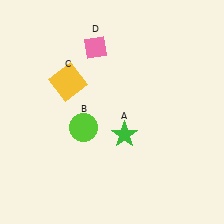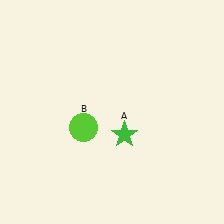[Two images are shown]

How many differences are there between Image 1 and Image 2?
There are 2 differences between the two images.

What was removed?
The pink diamond (D), the yellow square (C) were removed in Image 2.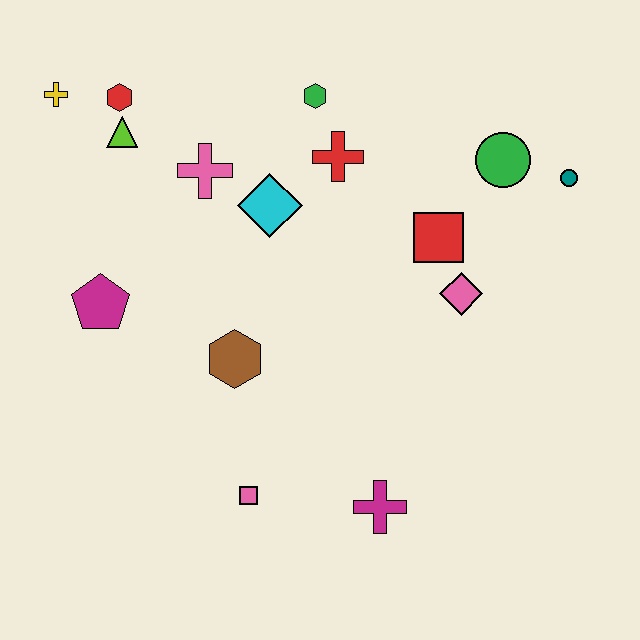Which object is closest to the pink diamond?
The red square is closest to the pink diamond.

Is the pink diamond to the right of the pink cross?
Yes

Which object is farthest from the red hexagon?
The magenta cross is farthest from the red hexagon.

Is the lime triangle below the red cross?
No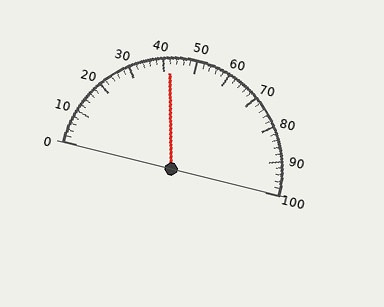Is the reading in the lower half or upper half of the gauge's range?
The reading is in the lower half of the range (0 to 100).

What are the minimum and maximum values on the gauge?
The gauge ranges from 0 to 100.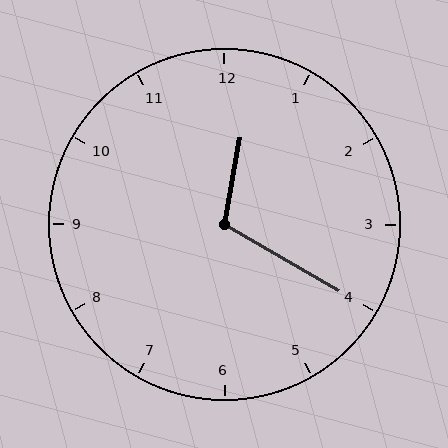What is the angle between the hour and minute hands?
Approximately 110 degrees.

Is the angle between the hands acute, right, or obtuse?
It is obtuse.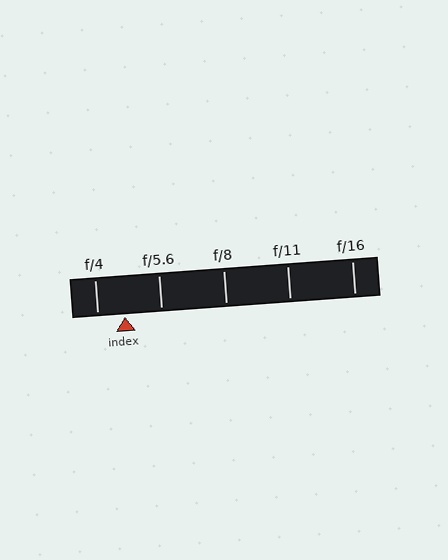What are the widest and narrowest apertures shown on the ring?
The widest aperture shown is f/4 and the narrowest is f/16.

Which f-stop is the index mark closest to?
The index mark is closest to f/4.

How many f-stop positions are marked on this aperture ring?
There are 5 f-stop positions marked.